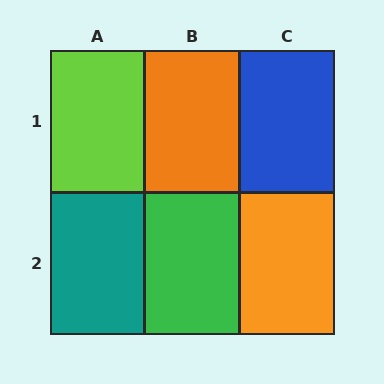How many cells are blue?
1 cell is blue.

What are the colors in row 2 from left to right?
Teal, green, orange.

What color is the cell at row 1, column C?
Blue.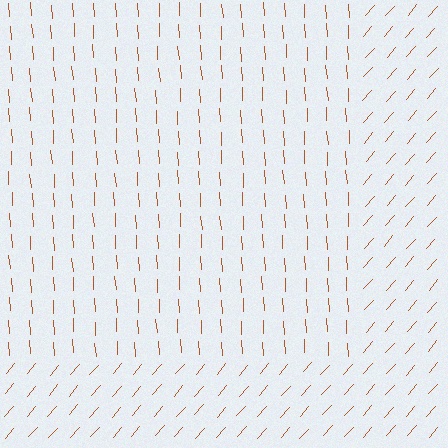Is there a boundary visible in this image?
Yes, there is a texture boundary formed by a change in line orientation.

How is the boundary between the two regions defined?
The boundary is defined purely by a change in line orientation (approximately 45 degrees difference). All lines are the same color and thickness.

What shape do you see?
I see a rectangle.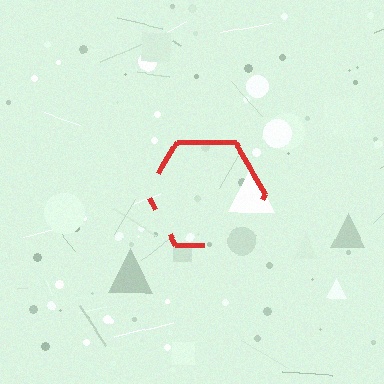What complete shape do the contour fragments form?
The contour fragments form a hexagon.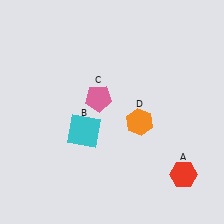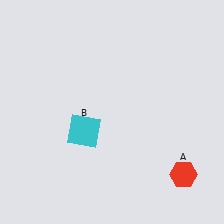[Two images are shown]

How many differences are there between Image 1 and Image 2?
There are 2 differences between the two images.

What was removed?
The pink pentagon (C), the orange hexagon (D) were removed in Image 2.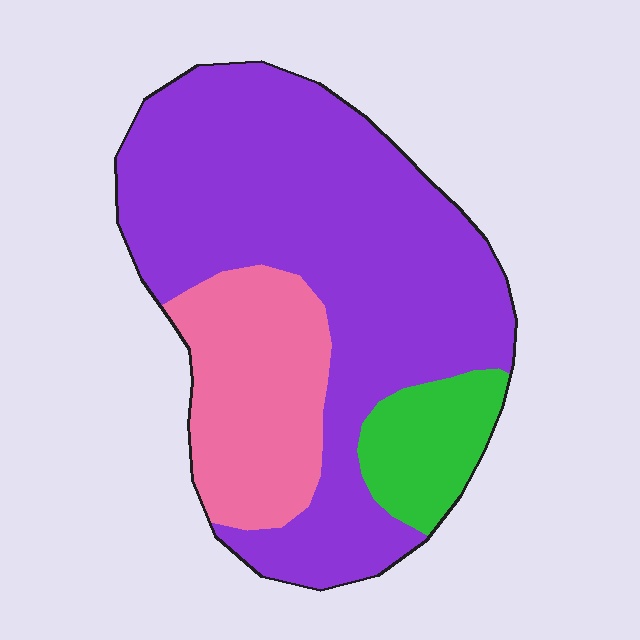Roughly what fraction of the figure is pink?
Pink covers around 25% of the figure.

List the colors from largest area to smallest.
From largest to smallest: purple, pink, green.